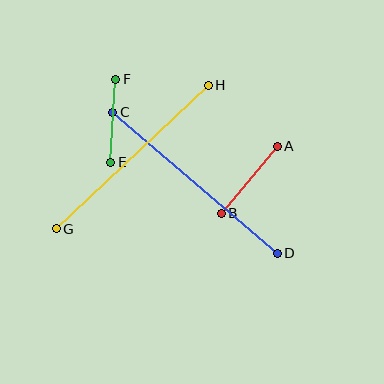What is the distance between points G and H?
The distance is approximately 209 pixels.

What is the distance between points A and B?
The distance is approximately 88 pixels.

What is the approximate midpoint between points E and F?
The midpoint is at approximately (113, 121) pixels.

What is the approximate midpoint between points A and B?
The midpoint is at approximately (249, 180) pixels.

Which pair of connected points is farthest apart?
Points C and D are farthest apart.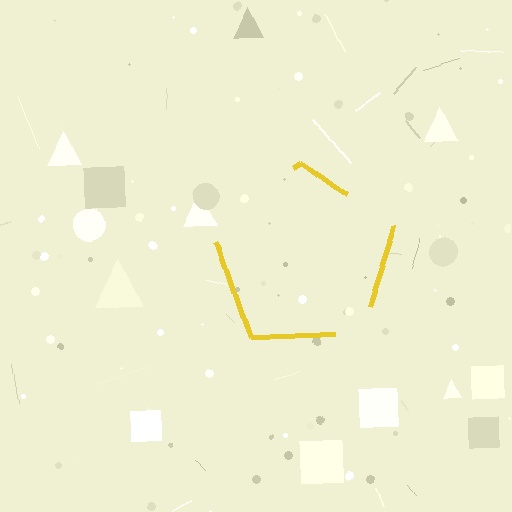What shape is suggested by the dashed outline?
The dashed outline suggests a pentagon.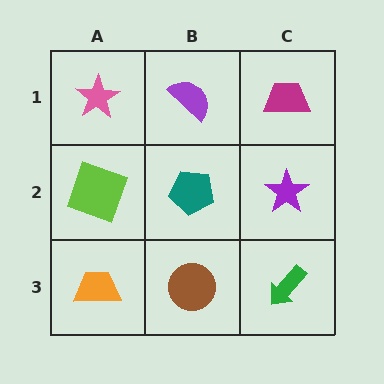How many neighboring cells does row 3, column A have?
2.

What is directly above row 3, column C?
A purple star.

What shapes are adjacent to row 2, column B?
A purple semicircle (row 1, column B), a brown circle (row 3, column B), a lime square (row 2, column A), a purple star (row 2, column C).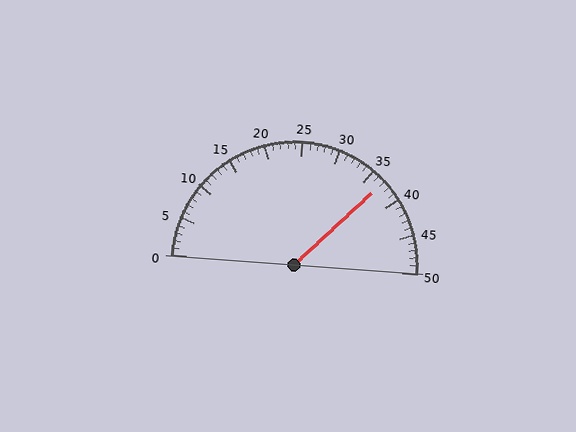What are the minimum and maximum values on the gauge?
The gauge ranges from 0 to 50.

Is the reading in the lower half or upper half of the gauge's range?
The reading is in the upper half of the range (0 to 50).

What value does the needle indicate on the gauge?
The needle indicates approximately 37.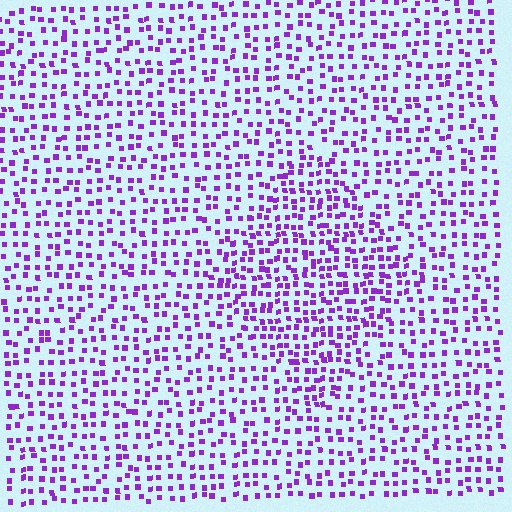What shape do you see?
I see a diamond.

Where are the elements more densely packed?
The elements are more densely packed inside the diamond boundary.